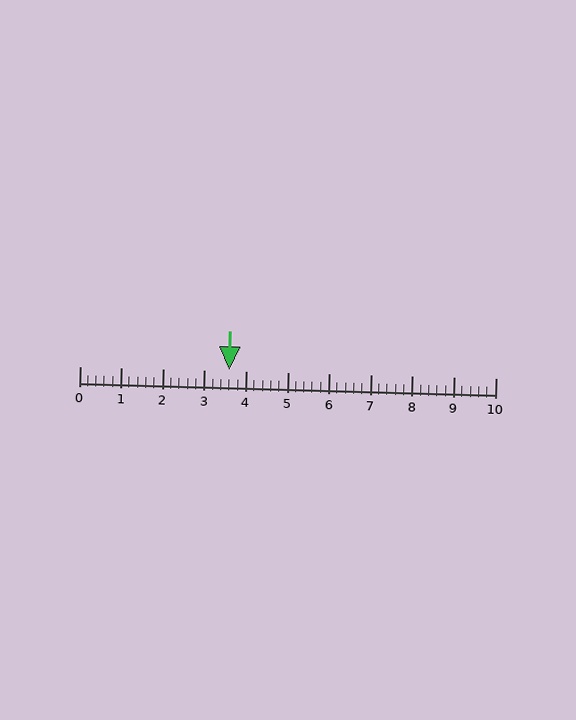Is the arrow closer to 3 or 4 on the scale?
The arrow is closer to 4.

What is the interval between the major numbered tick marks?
The major tick marks are spaced 1 units apart.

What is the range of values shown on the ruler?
The ruler shows values from 0 to 10.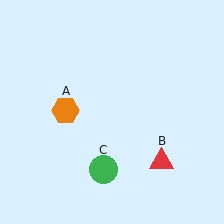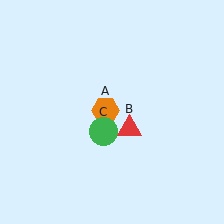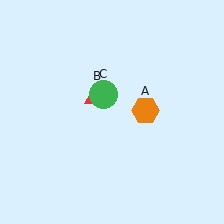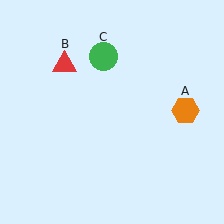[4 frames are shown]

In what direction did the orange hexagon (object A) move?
The orange hexagon (object A) moved right.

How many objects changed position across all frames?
3 objects changed position: orange hexagon (object A), red triangle (object B), green circle (object C).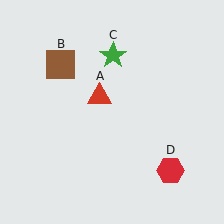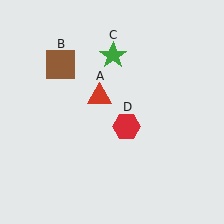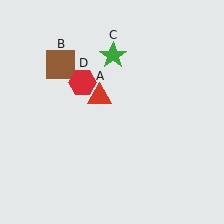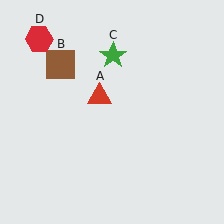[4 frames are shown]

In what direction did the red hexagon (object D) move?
The red hexagon (object D) moved up and to the left.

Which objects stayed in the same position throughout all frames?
Red triangle (object A) and brown square (object B) and green star (object C) remained stationary.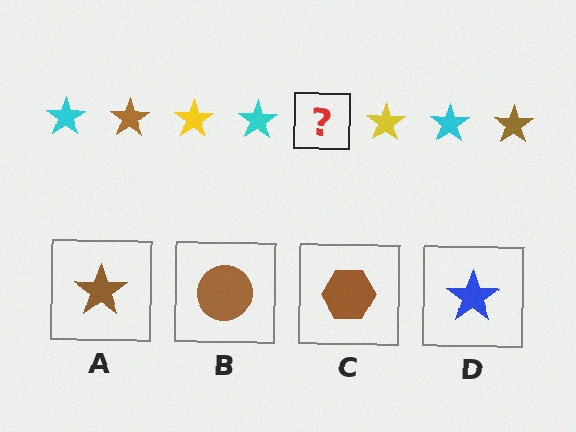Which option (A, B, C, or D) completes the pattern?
A.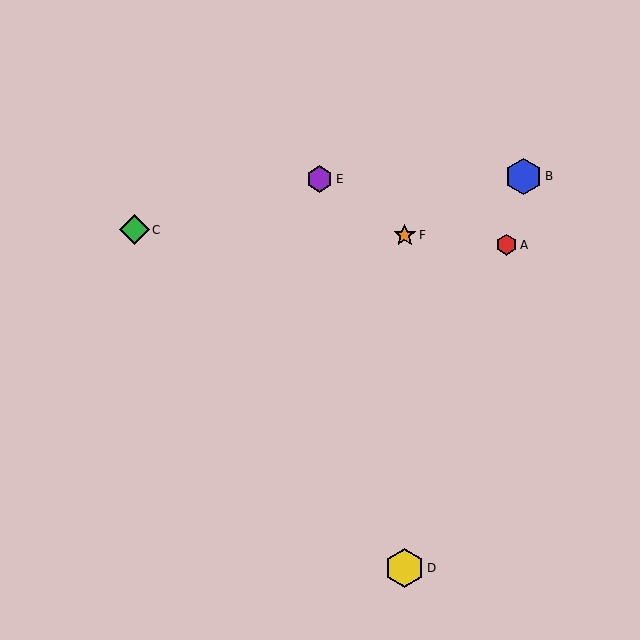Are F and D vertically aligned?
Yes, both are at x≈405.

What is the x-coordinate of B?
Object B is at x≈524.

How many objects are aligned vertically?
2 objects (D, F) are aligned vertically.